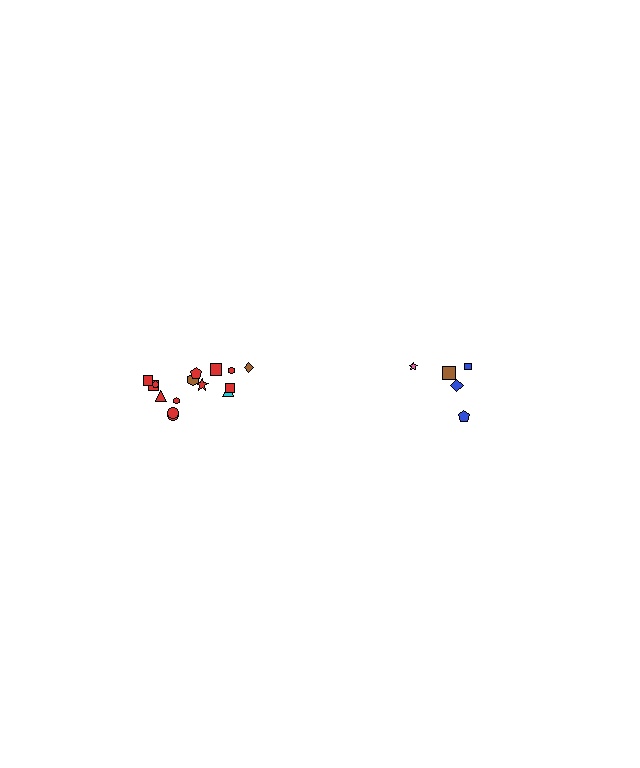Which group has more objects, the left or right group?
The left group.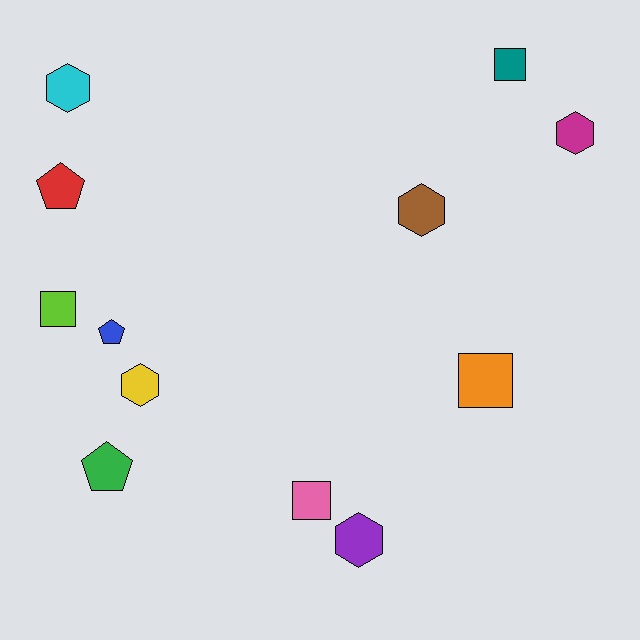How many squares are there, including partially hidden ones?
There are 4 squares.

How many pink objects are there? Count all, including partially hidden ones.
There is 1 pink object.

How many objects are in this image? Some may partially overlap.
There are 12 objects.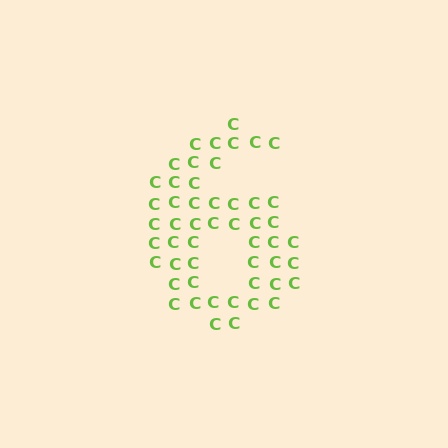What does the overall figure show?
The overall figure shows the digit 6.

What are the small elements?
The small elements are letter C's.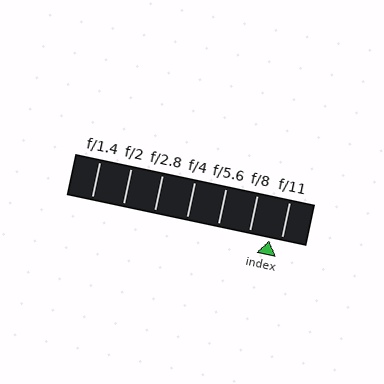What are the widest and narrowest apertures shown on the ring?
The widest aperture shown is f/1.4 and the narrowest is f/11.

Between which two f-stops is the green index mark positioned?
The index mark is between f/8 and f/11.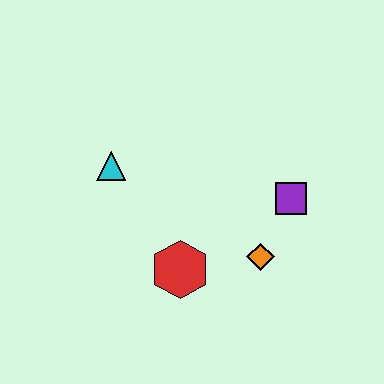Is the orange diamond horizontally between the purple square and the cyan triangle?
Yes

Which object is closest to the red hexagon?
The orange diamond is closest to the red hexagon.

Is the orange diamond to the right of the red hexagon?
Yes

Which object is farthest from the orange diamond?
The cyan triangle is farthest from the orange diamond.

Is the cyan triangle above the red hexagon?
Yes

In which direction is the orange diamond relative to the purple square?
The orange diamond is below the purple square.